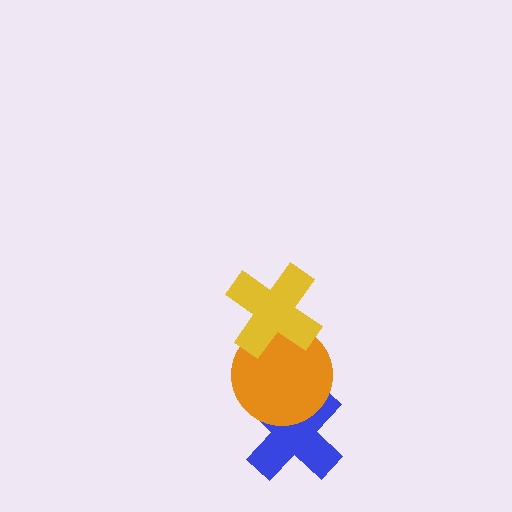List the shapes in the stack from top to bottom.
From top to bottom: the yellow cross, the orange circle, the blue cross.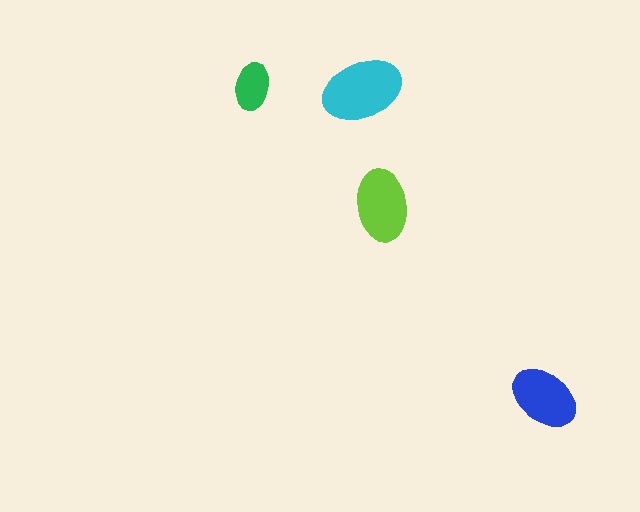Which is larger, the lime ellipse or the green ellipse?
The lime one.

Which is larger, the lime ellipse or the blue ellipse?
The lime one.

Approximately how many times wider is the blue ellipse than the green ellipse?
About 1.5 times wider.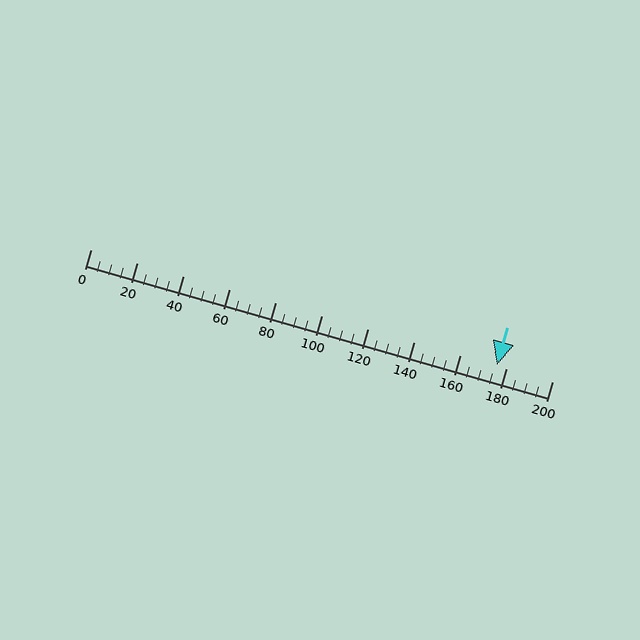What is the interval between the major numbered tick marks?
The major tick marks are spaced 20 units apart.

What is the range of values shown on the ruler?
The ruler shows values from 0 to 200.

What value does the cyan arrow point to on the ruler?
The cyan arrow points to approximately 176.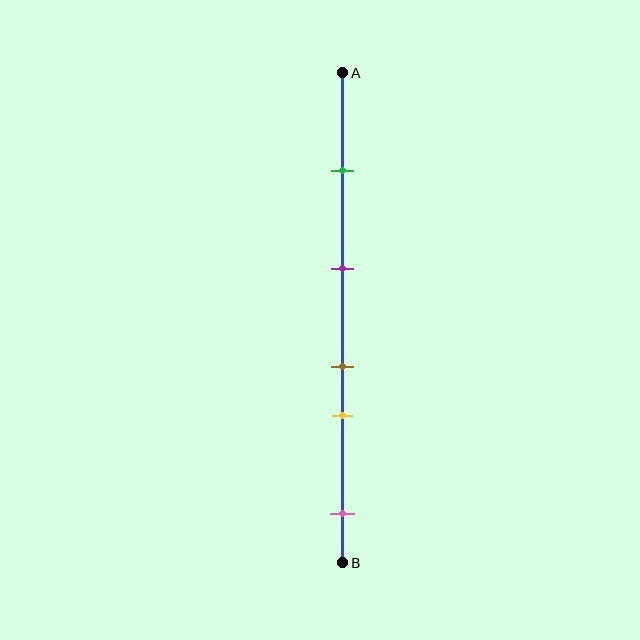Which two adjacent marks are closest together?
The brown and yellow marks are the closest adjacent pair.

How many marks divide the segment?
There are 5 marks dividing the segment.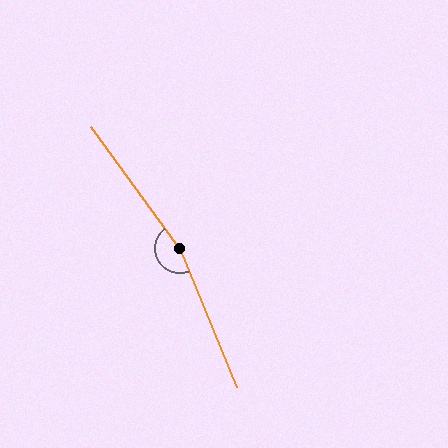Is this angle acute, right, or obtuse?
It is obtuse.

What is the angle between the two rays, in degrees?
Approximately 166 degrees.